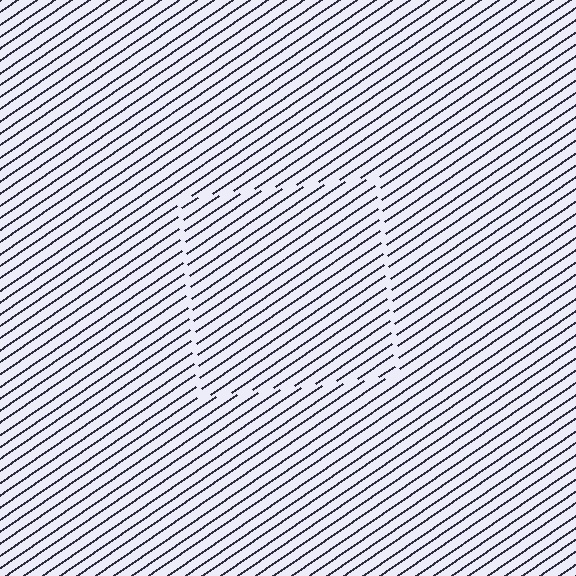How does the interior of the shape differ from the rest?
The interior of the shape contains the same grating, shifted by half a period — the contour is defined by the phase discontinuity where line-ends from the inner and outer gratings abut.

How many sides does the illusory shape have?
4 sides — the line-ends trace a square.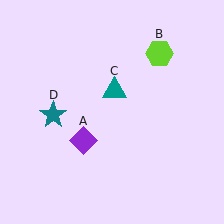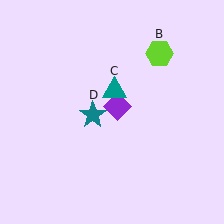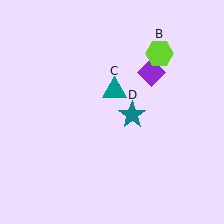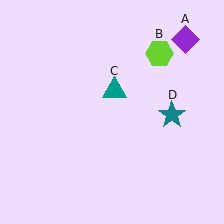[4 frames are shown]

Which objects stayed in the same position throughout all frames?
Lime hexagon (object B) and teal triangle (object C) remained stationary.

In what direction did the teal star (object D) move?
The teal star (object D) moved right.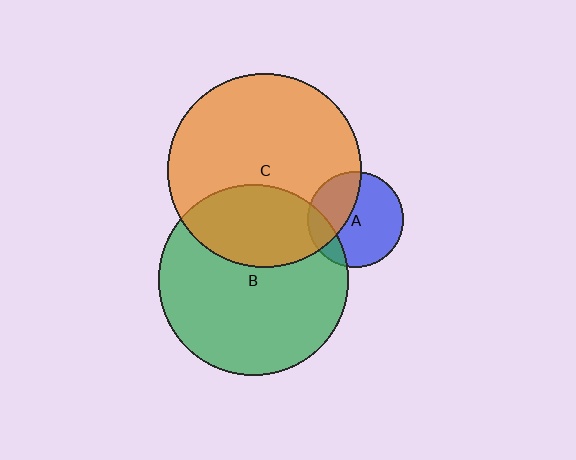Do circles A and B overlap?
Yes.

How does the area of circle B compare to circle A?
Approximately 3.9 times.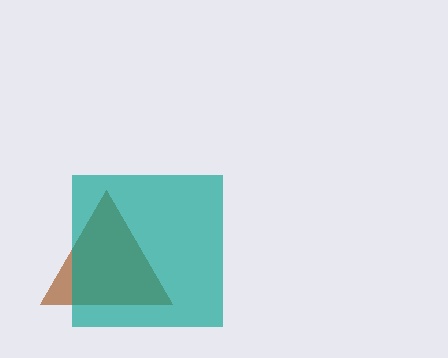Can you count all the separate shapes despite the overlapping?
Yes, there are 2 separate shapes.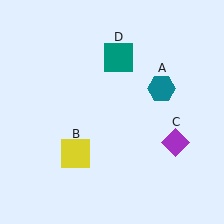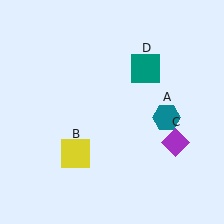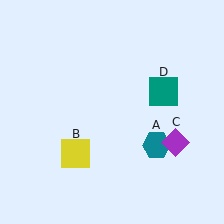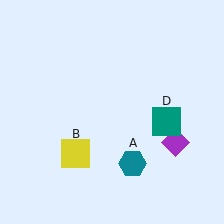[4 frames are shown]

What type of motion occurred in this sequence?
The teal hexagon (object A), teal square (object D) rotated clockwise around the center of the scene.